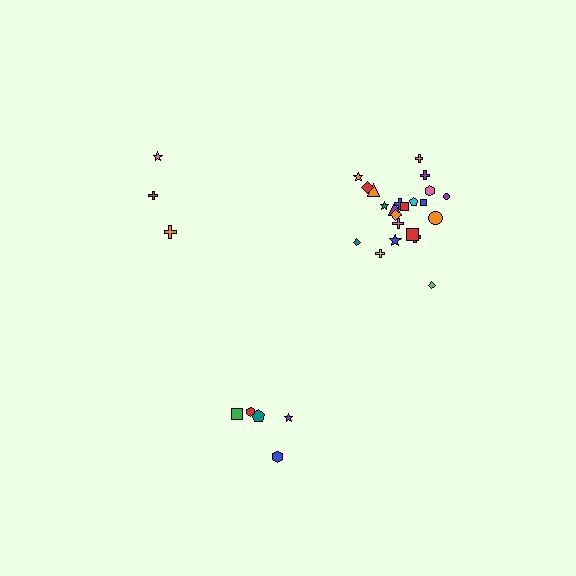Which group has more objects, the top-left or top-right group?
The top-right group.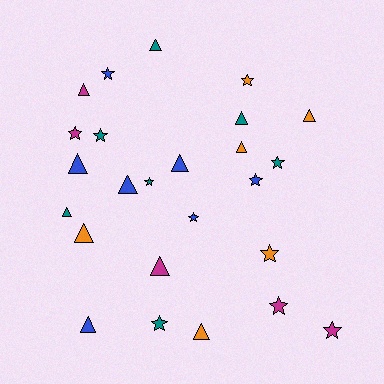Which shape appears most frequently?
Triangle, with 13 objects.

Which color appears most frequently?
Blue, with 7 objects.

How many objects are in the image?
There are 25 objects.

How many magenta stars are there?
There are 3 magenta stars.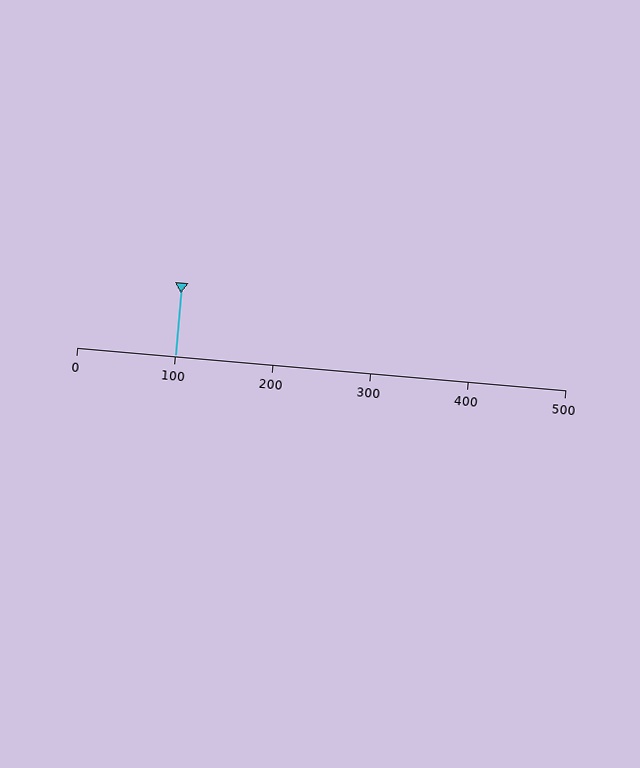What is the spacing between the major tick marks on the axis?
The major ticks are spaced 100 apart.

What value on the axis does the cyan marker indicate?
The marker indicates approximately 100.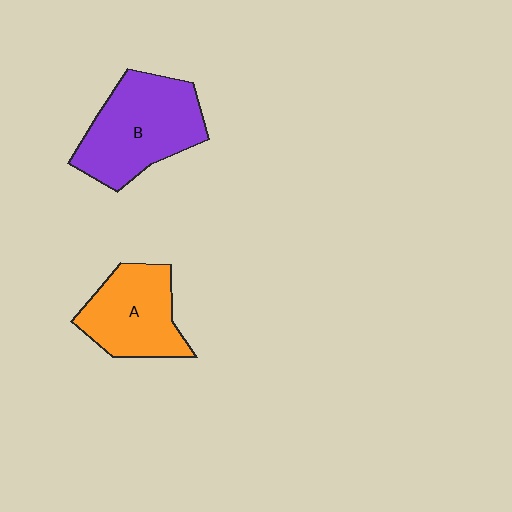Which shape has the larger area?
Shape B (purple).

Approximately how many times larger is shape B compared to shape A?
Approximately 1.3 times.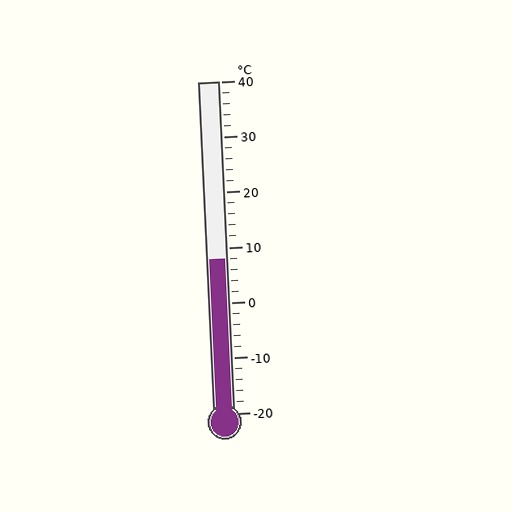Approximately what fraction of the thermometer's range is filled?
The thermometer is filled to approximately 45% of its range.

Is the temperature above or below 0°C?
The temperature is above 0°C.